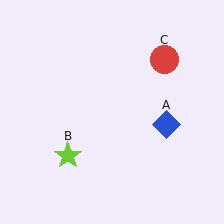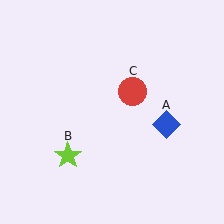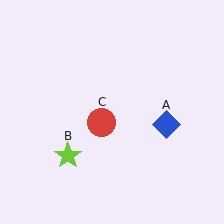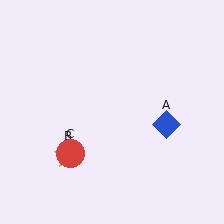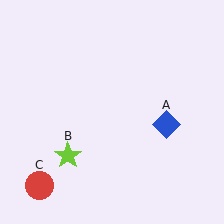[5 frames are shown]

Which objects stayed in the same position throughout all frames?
Blue diamond (object A) and lime star (object B) remained stationary.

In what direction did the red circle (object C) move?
The red circle (object C) moved down and to the left.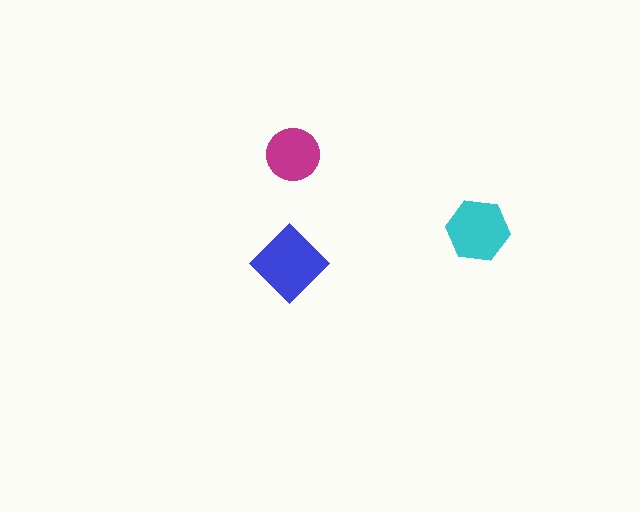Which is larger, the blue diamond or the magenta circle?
The blue diamond.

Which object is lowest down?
The blue diamond is bottommost.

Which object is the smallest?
The magenta circle.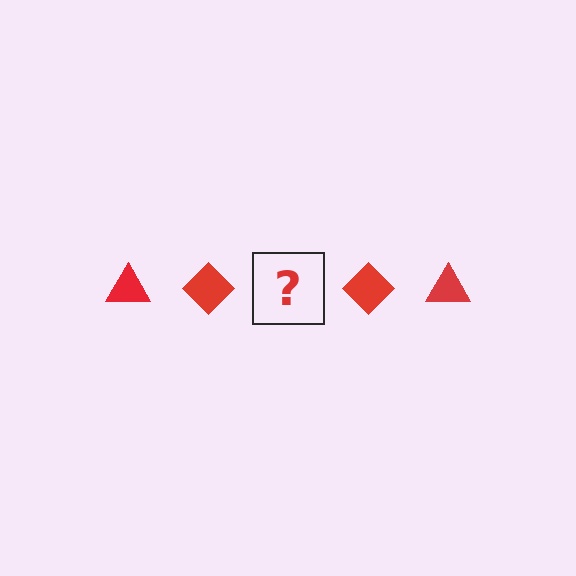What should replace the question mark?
The question mark should be replaced with a red triangle.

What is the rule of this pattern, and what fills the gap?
The rule is that the pattern cycles through triangle, diamond shapes in red. The gap should be filled with a red triangle.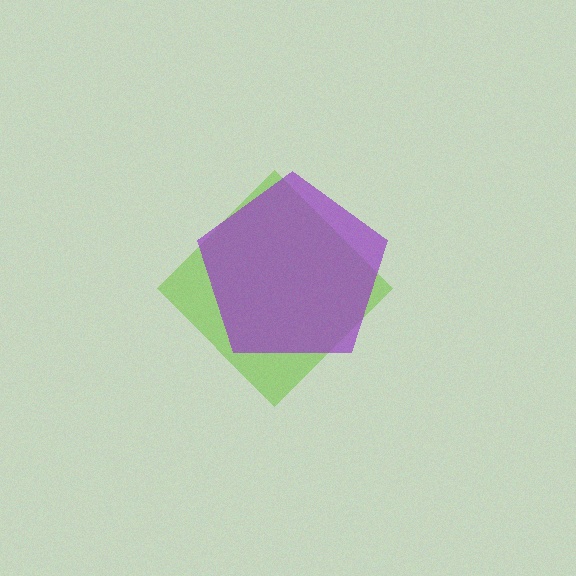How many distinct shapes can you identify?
There are 2 distinct shapes: a lime diamond, a purple pentagon.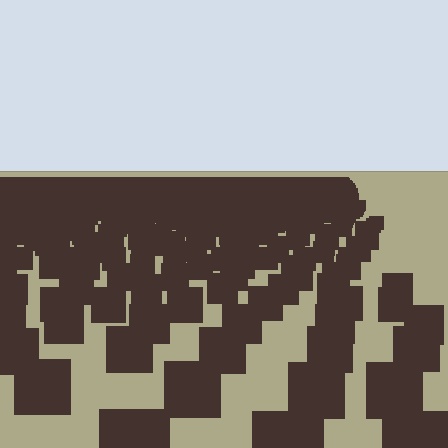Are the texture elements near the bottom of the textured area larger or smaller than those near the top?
Larger. Near the bottom, elements are closer to the viewer and appear at a bigger on-screen size.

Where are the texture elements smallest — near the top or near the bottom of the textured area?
Near the top.